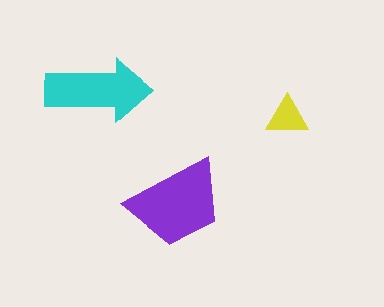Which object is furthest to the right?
The yellow triangle is rightmost.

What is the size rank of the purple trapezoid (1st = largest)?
1st.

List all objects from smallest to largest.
The yellow triangle, the cyan arrow, the purple trapezoid.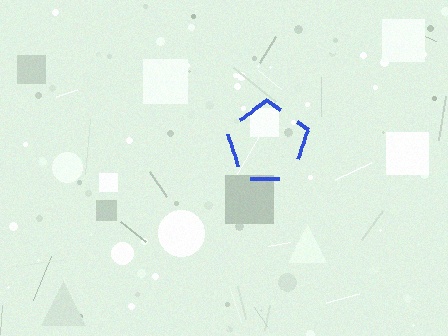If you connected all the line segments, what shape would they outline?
They would outline a pentagon.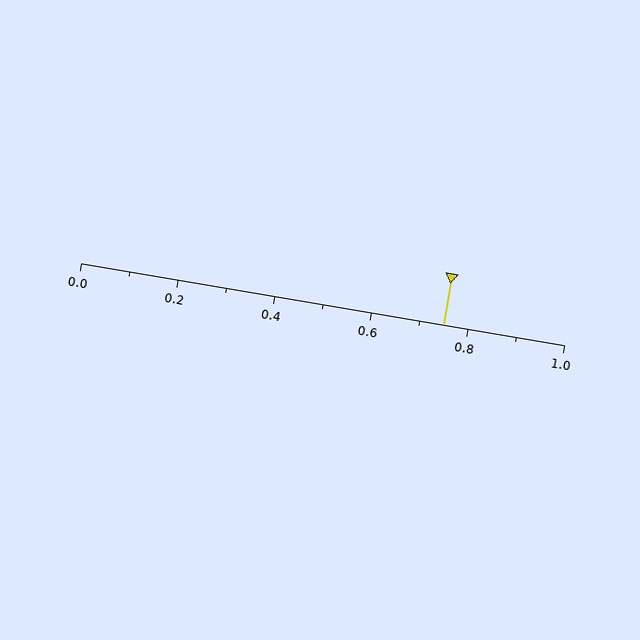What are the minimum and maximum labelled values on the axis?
The axis runs from 0.0 to 1.0.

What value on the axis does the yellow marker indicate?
The marker indicates approximately 0.75.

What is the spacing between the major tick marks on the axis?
The major ticks are spaced 0.2 apart.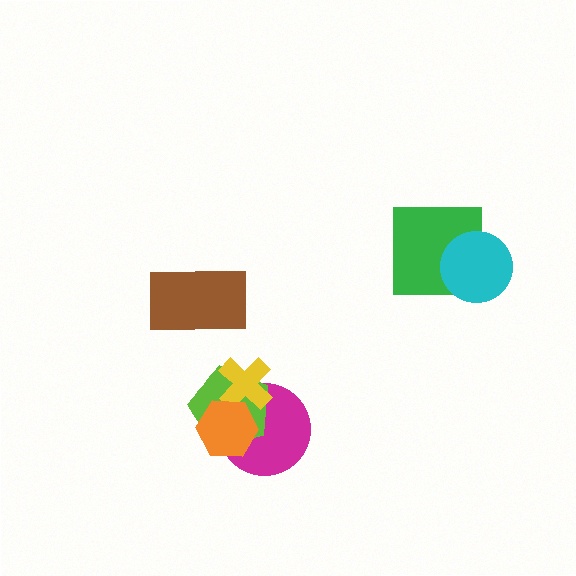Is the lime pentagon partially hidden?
Yes, it is partially covered by another shape.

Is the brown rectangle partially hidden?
No, no other shape covers it.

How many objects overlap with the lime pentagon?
3 objects overlap with the lime pentagon.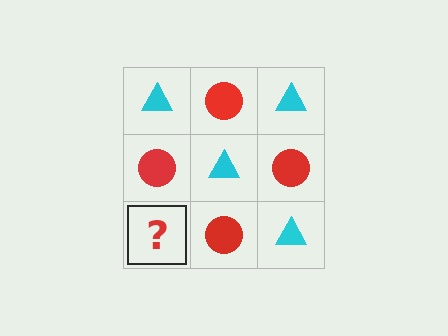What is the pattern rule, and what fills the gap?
The rule is that it alternates cyan triangle and red circle in a checkerboard pattern. The gap should be filled with a cyan triangle.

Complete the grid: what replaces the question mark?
The question mark should be replaced with a cyan triangle.